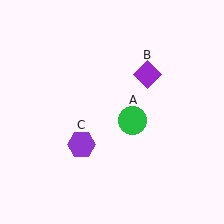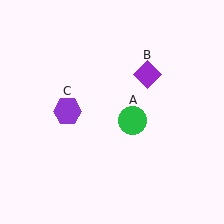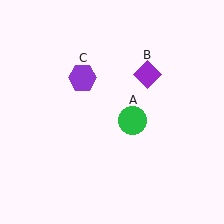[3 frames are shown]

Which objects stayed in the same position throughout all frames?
Green circle (object A) and purple diamond (object B) remained stationary.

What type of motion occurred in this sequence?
The purple hexagon (object C) rotated clockwise around the center of the scene.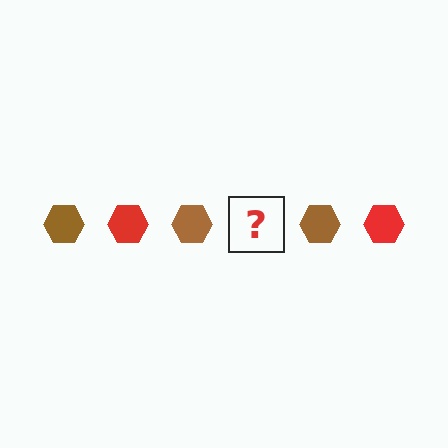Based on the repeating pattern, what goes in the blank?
The blank should be a red hexagon.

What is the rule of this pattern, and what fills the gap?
The rule is that the pattern cycles through brown, red hexagons. The gap should be filled with a red hexagon.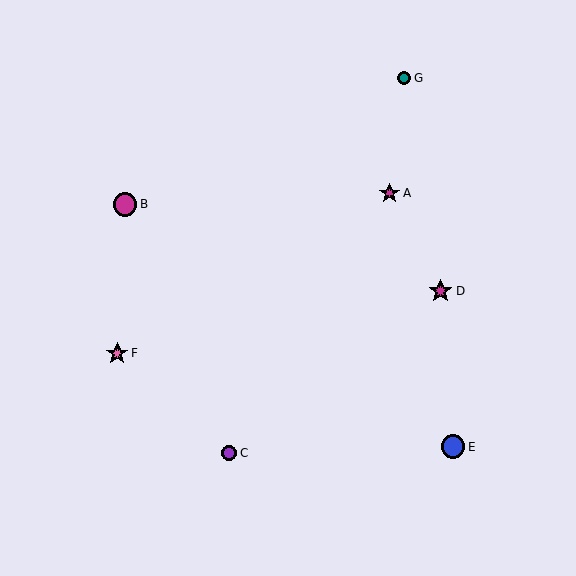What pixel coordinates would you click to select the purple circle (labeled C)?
Click at (229, 453) to select the purple circle C.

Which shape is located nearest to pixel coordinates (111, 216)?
The magenta circle (labeled B) at (125, 204) is nearest to that location.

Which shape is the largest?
The magenta star (labeled D) is the largest.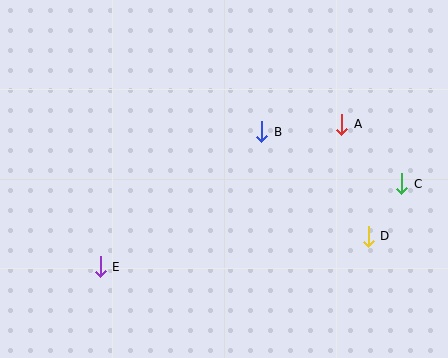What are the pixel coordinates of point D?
Point D is at (368, 236).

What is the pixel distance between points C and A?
The distance between C and A is 85 pixels.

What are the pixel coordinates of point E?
Point E is at (100, 267).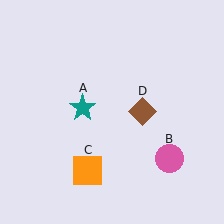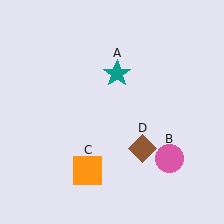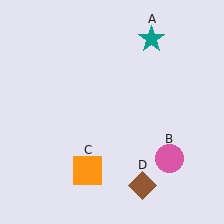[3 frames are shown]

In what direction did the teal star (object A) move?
The teal star (object A) moved up and to the right.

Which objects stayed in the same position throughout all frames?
Pink circle (object B) and orange square (object C) remained stationary.